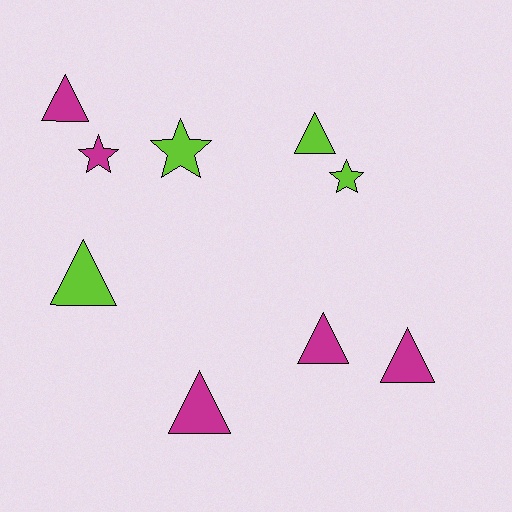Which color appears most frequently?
Magenta, with 5 objects.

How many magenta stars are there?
There is 1 magenta star.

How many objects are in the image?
There are 9 objects.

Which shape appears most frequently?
Triangle, with 6 objects.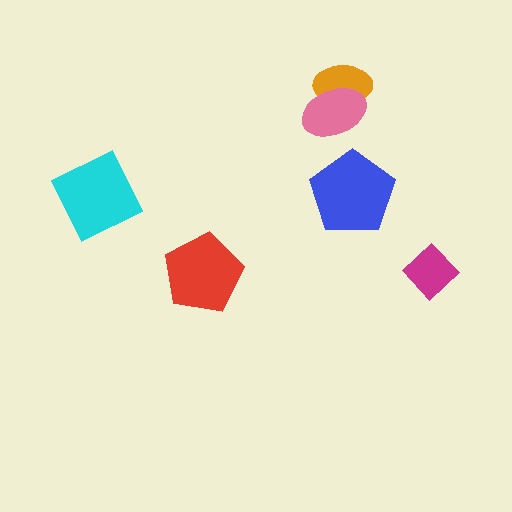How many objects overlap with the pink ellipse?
1 object overlaps with the pink ellipse.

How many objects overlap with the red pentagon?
0 objects overlap with the red pentagon.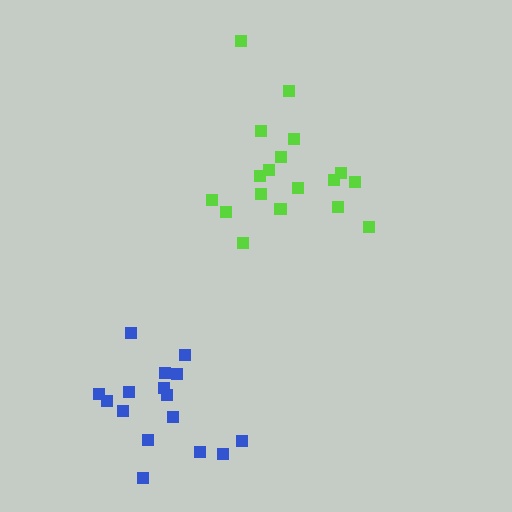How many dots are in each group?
Group 1: 16 dots, Group 2: 18 dots (34 total).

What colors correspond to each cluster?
The clusters are colored: blue, lime.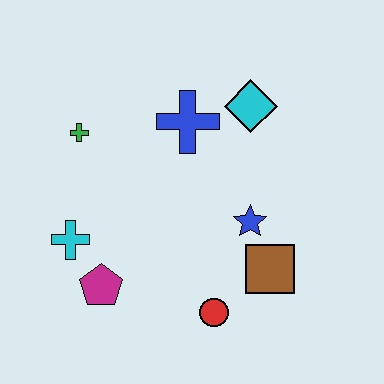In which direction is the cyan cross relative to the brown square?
The cyan cross is to the left of the brown square.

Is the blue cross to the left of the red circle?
Yes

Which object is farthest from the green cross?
The brown square is farthest from the green cross.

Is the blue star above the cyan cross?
Yes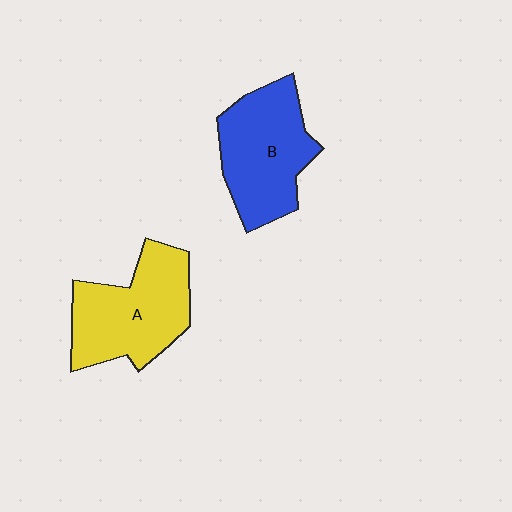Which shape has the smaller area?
Shape B (blue).